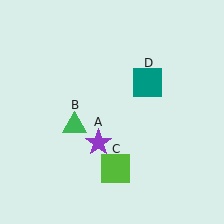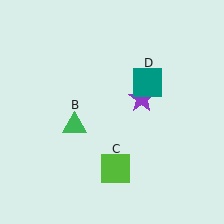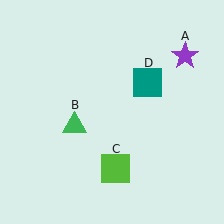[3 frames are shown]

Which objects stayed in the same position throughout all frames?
Green triangle (object B) and lime square (object C) and teal square (object D) remained stationary.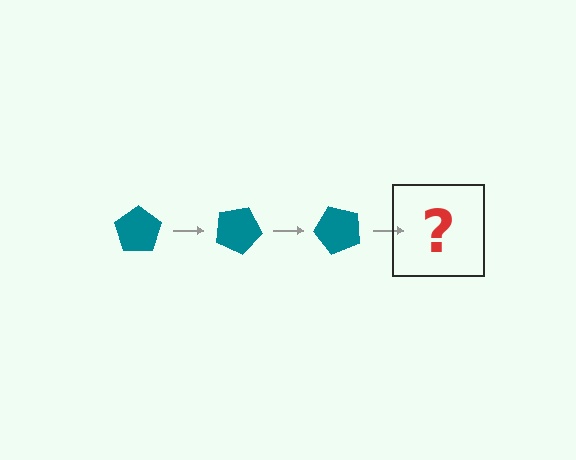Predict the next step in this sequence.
The next step is a teal pentagon rotated 75 degrees.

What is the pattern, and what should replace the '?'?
The pattern is that the pentagon rotates 25 degrees each step. The '?' should be a teal pentagon rotated 75 degrees.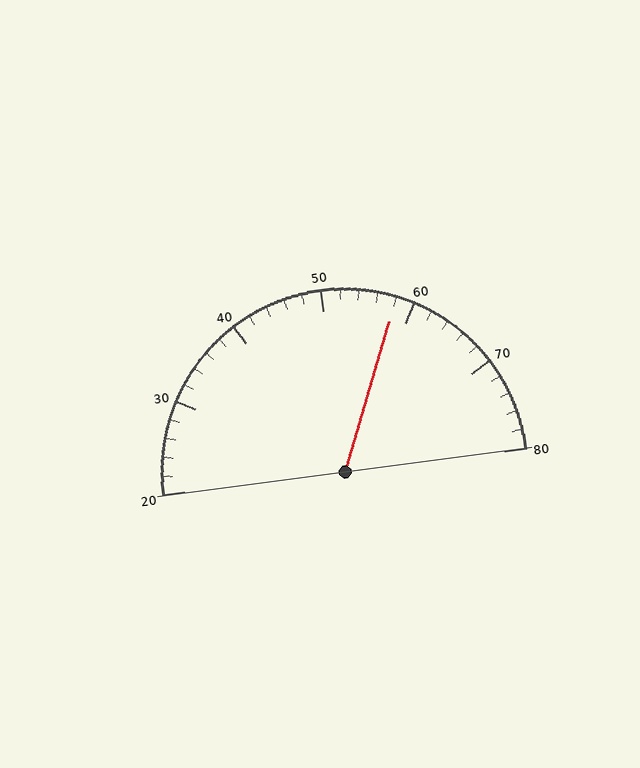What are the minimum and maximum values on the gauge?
The gauge ranges from 20 to 80.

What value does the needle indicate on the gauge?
The needle indicates approximately 58.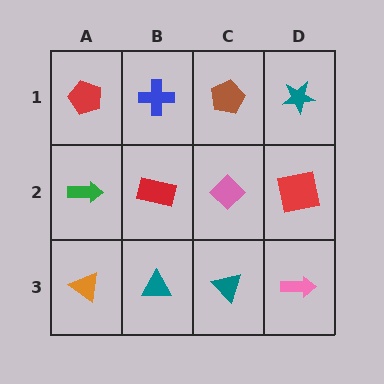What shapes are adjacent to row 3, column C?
A pink diamond (row 2, column C), a teal triangle (row 3, column B), a pink arrow (row 3, column D).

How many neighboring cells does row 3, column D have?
2.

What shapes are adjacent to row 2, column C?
A brown pentagon (row 1, column C), a teal triangle (row 3, column C), a red rectangle (row 2, column B), a red square (row 2, column D).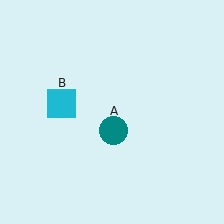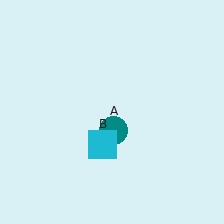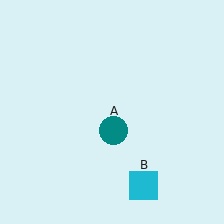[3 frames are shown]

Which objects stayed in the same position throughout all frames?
Teal circle (object A) remained stationary.